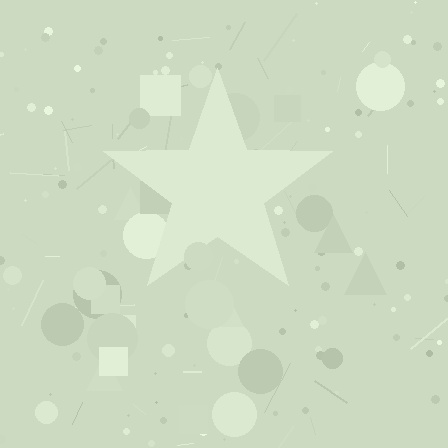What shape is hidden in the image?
A star is hidden in the image.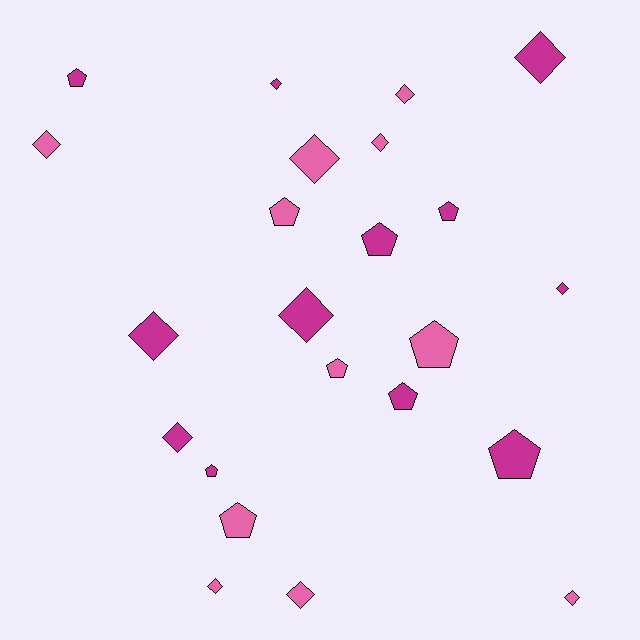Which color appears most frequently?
Magenta, with 12 objects.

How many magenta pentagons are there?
There are 6 magenta pentagons.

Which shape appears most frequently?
Diamond, with 13 objects.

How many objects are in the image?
There are 23 objects.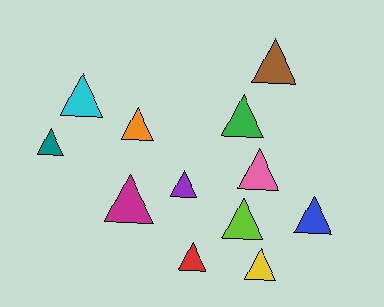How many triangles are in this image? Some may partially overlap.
There are 12 triangles.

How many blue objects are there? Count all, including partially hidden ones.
There is 1 blue object.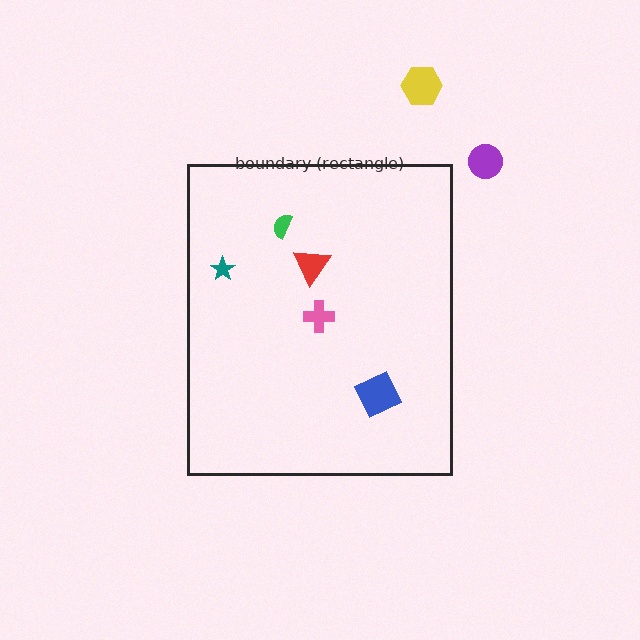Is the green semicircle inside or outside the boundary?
Inside.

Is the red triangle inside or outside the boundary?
Inside.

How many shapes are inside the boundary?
5 inside, 2 outside.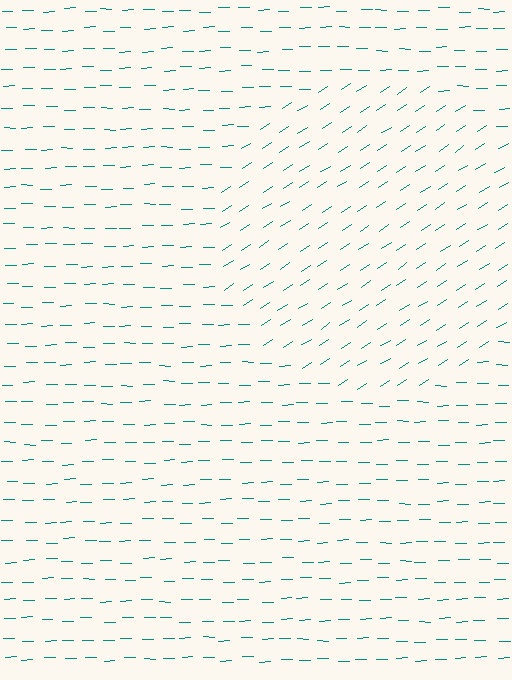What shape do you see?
I see a circle.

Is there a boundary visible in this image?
Yes, there is a texture boundary formed by a change in line orientation.